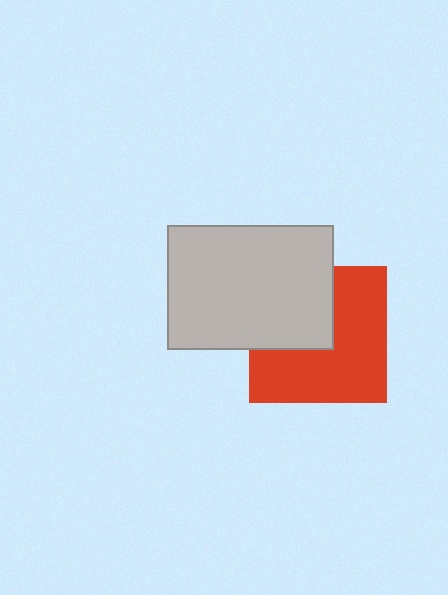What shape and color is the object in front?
The object in front is a light gray rectangle.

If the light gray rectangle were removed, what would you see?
You would see the complete red square.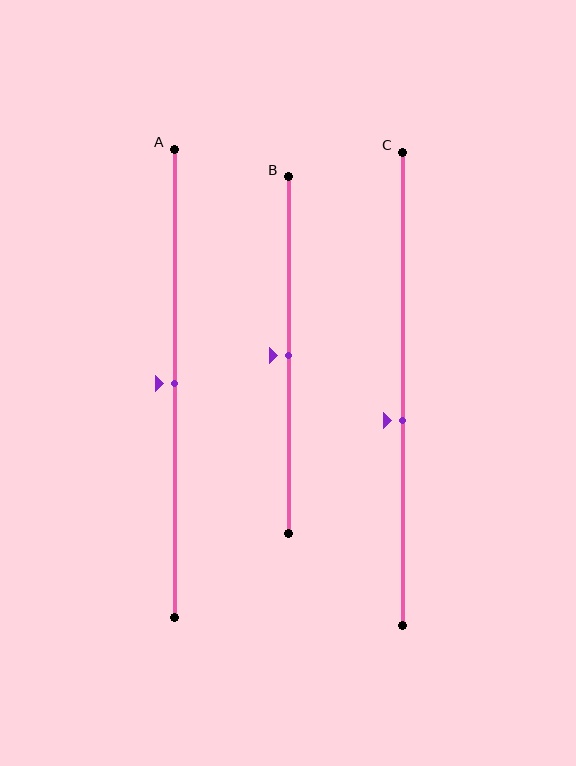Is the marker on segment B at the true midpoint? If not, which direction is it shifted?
Yes, the marker on segment B is at the true midpoint.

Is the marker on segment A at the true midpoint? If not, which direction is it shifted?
Yes, the marker on segment A is at the true midpoint.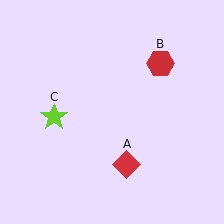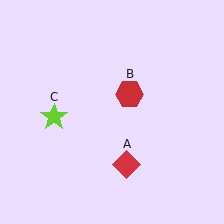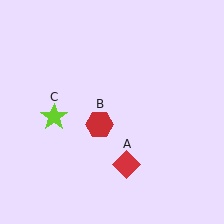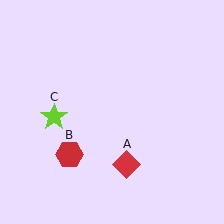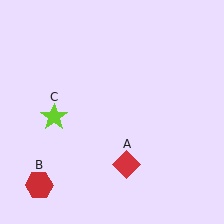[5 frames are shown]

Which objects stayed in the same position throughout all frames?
Red diamond (object A) and lime star (object C) remained stationary.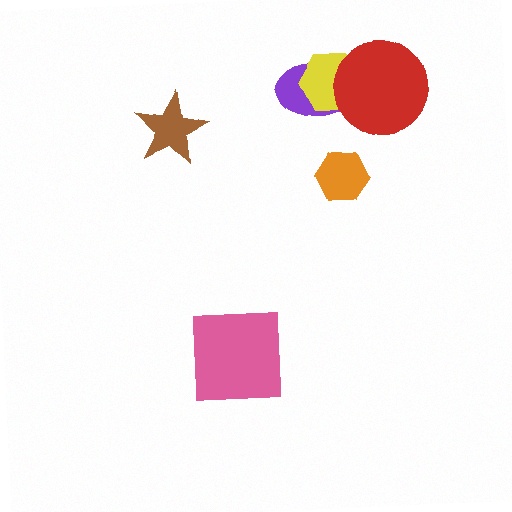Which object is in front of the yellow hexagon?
The red circle is in front of the yellow hexagon.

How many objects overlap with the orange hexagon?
0 objects overlap with the orange hexagon.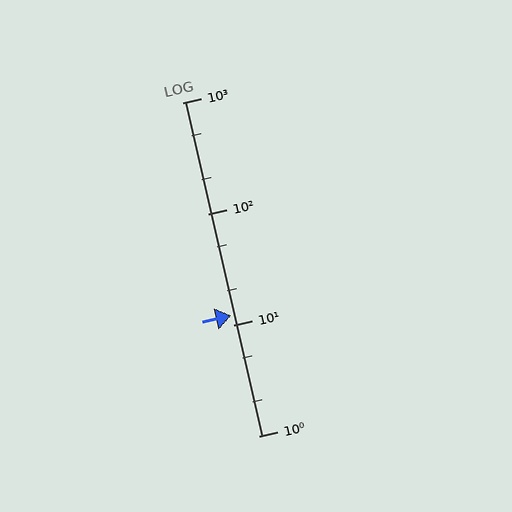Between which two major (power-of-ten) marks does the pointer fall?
The pointer is between 10 and 100.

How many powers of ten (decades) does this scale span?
The scale spans 3 decades, from 1 to 1000.